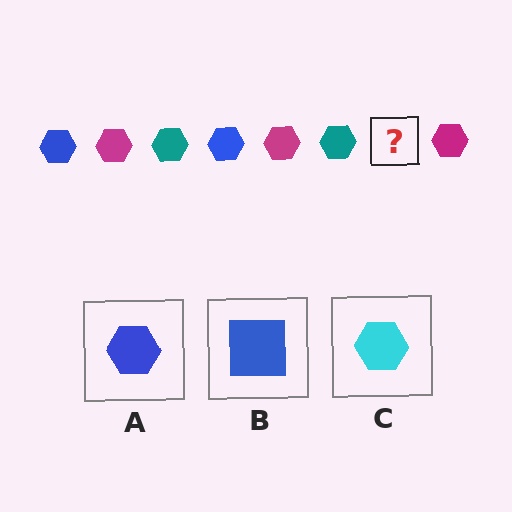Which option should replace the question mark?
Option A.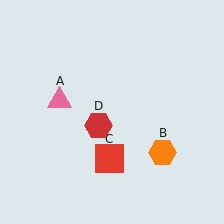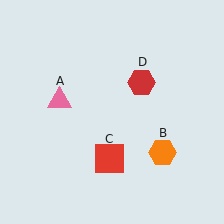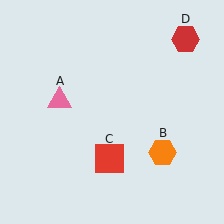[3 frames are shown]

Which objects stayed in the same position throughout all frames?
Pink triangle (object A) and orange hexagon (object B) and red square (object C) remained stationary.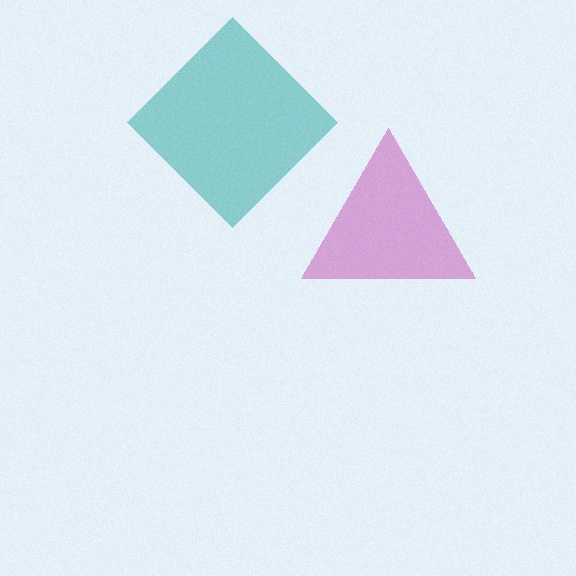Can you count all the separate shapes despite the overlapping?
Yes, there are 2 separate shapes.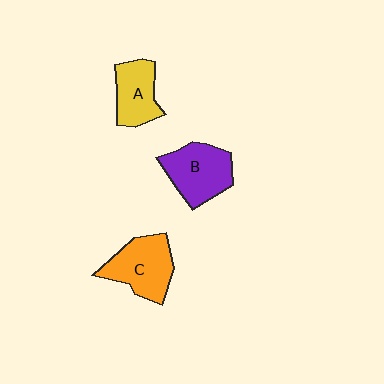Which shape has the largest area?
Shape C (orange).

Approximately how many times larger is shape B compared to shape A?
Approximately 1.3 times.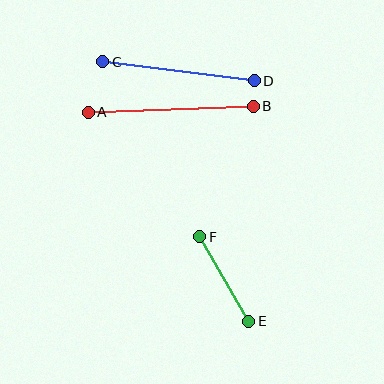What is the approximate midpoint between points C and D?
The midpoint is at approximately (179, 71) pixels.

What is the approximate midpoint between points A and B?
The midpoint is at approximately (171, 109) pixels.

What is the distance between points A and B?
The distance is approximately 165 pixels.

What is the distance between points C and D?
The distance is approximately 152 pixels.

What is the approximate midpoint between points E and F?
The midpoint is at approximately (224, 279) pixels.